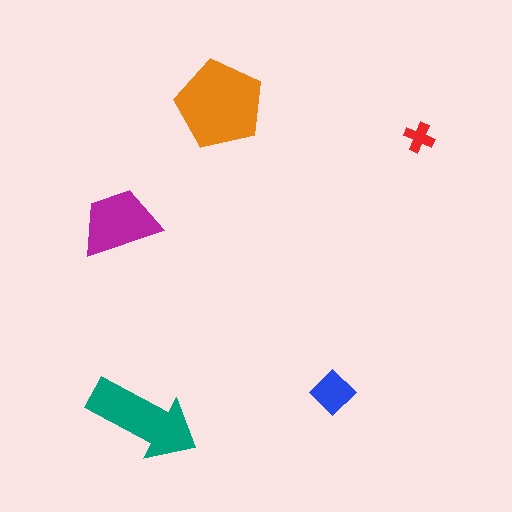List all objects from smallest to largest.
The red cross, the blue diamond, the magenta trapezoid, the teal arrow, the orange pentagon.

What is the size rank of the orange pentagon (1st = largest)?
1st.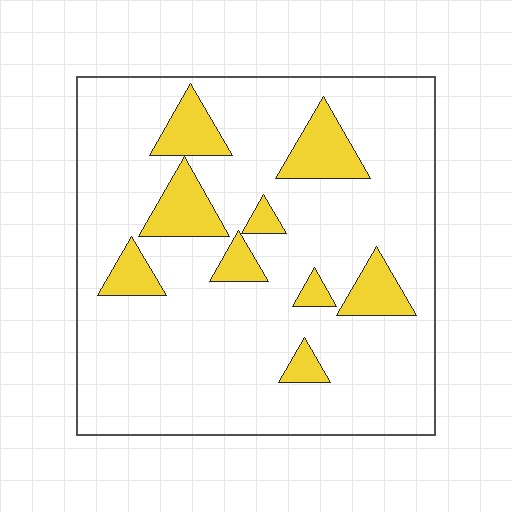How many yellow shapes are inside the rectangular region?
9.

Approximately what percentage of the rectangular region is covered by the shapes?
Approximately 15%.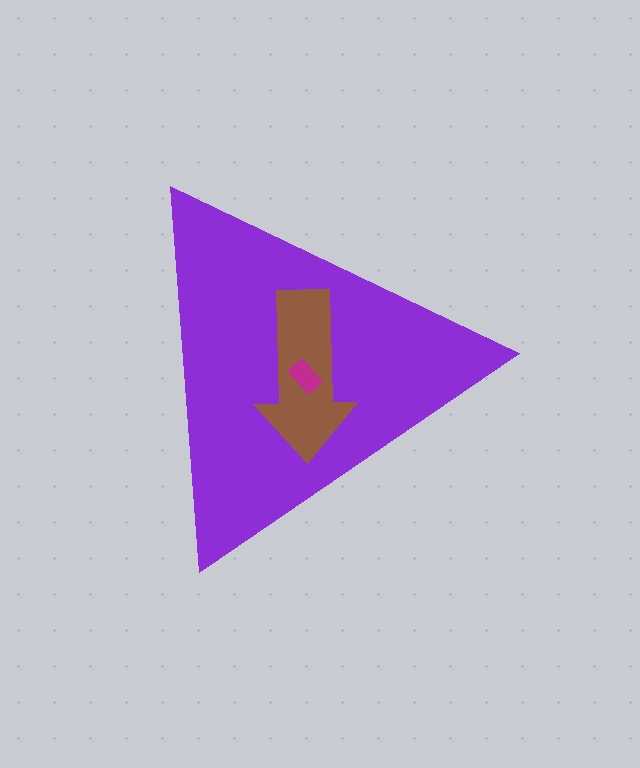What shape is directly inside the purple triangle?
The brown arrow.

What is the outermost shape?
The purple triangle.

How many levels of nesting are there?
3.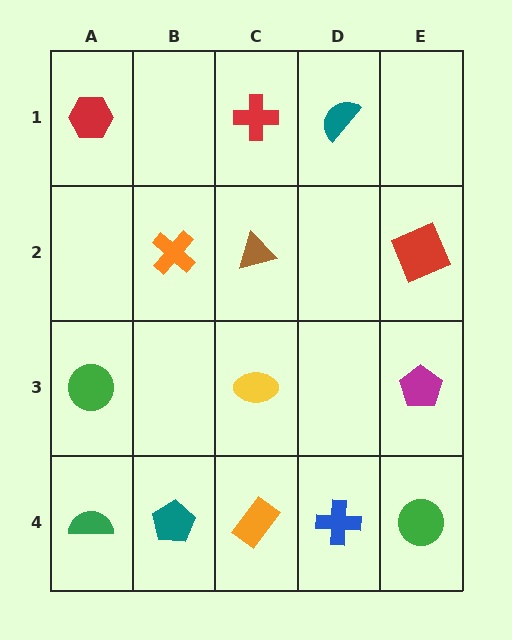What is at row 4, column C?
An orange rectangle.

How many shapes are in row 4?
5 shapes.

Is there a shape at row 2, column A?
No, that cell is empty.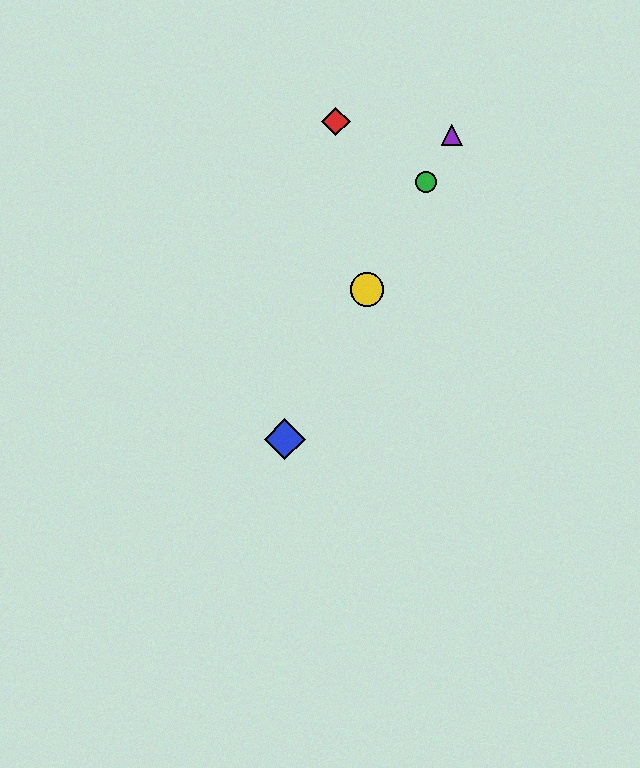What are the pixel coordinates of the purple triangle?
The purple triangle is at (452, 135).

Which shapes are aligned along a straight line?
The blue diamond, the green circle, the yellow circle, the purple triangle are aligned along a straight line.